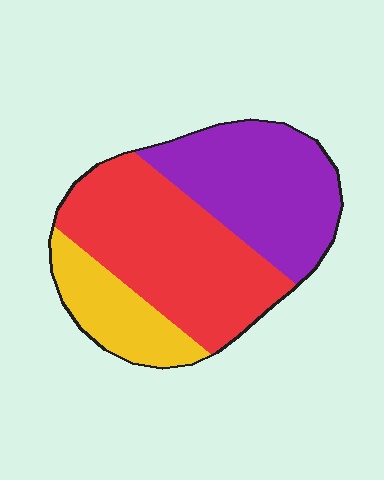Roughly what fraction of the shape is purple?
Purple takes up between a third and a half of the shape.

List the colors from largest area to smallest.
From largest to smallest: red, purple, yellow.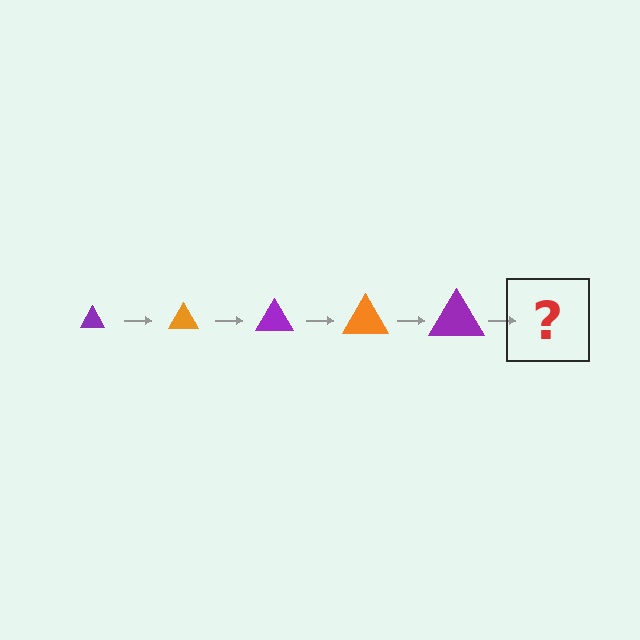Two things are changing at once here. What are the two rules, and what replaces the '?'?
The two rules are that the triangle grows larger each step and the color cycles through purple and orange. The '?' should be an orange triangle, larger than the previous one.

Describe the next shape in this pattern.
It should be an orange triangle, larger than the previous one.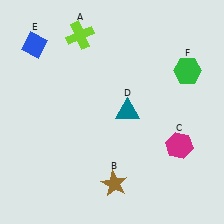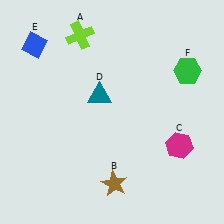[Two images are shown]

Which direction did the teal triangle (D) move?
The teal triangle (D) moved left.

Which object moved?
The teal triangle (D) moved left.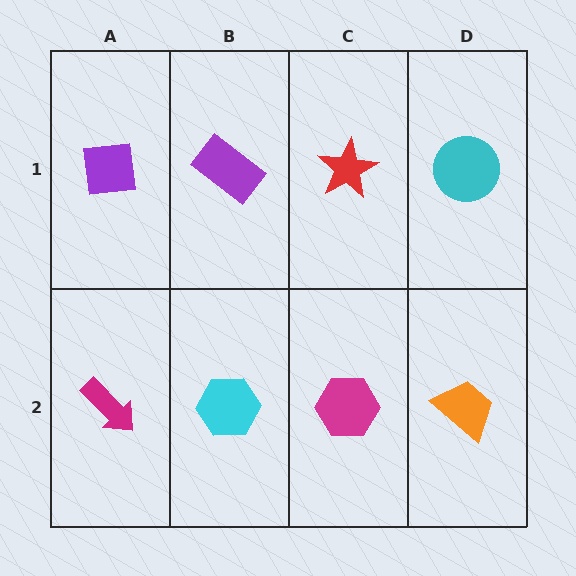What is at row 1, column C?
A red star.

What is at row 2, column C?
A magenta hexagon.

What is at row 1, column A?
A purple square.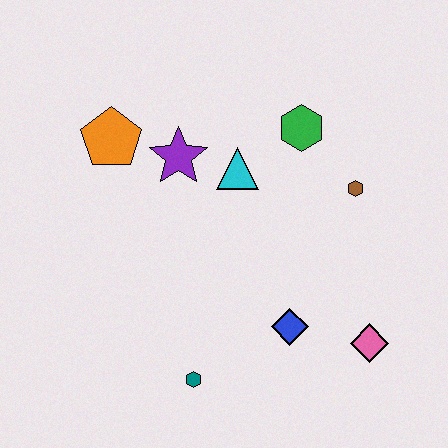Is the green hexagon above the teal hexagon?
Yes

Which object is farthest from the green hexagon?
The teal hexagon is farthest from the green hexagon.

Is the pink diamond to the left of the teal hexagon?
No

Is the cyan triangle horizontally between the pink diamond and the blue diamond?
No